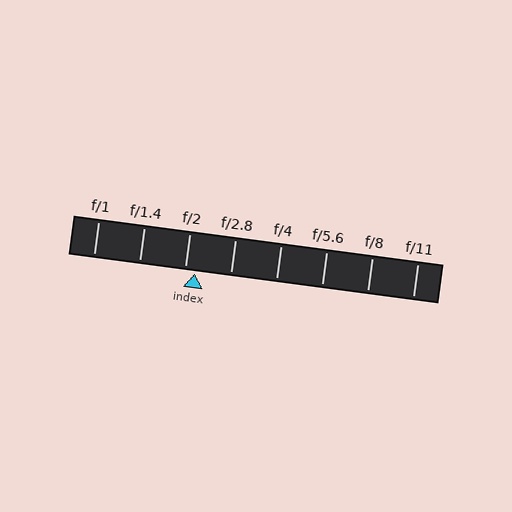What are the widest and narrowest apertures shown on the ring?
The widest aperture shown is f/1 and the narrowest is f/11.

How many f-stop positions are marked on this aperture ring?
There are 8 f-stop positions marked.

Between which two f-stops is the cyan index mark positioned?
The index mark is between f/2 and f/2.8.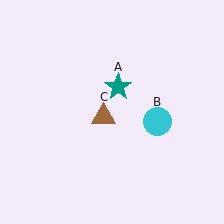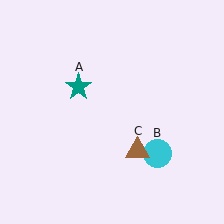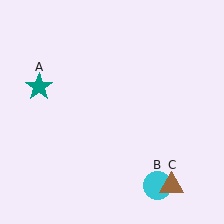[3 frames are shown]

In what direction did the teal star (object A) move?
The teal star (object A) moved left.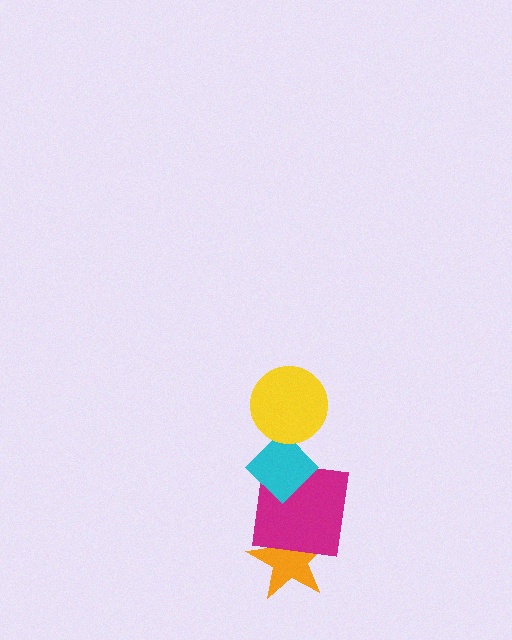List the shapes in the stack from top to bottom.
From top to bottom: the yellow circle, the cyan diamond, the magenta square, the orange star.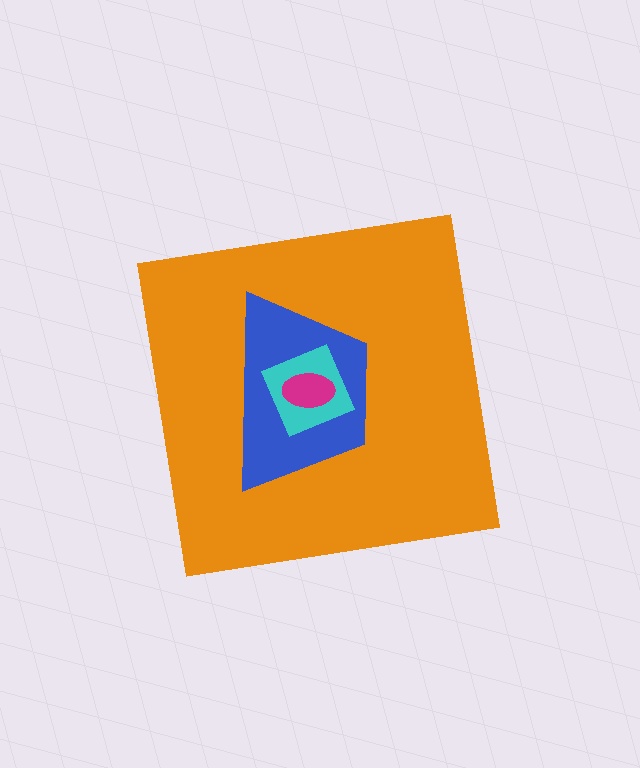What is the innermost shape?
The magenta ellipse.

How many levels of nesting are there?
4.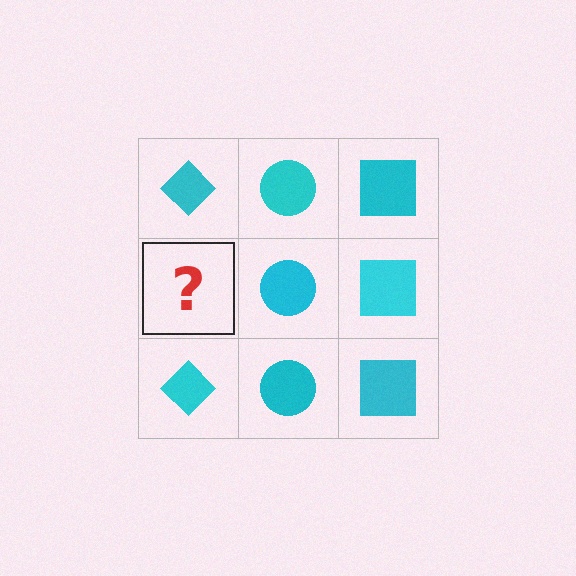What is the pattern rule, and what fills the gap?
The rule is that each column has a consistent shape. The gap should be filled with a cyan diamond.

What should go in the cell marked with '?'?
The missing cell should contain a cyan diamond.